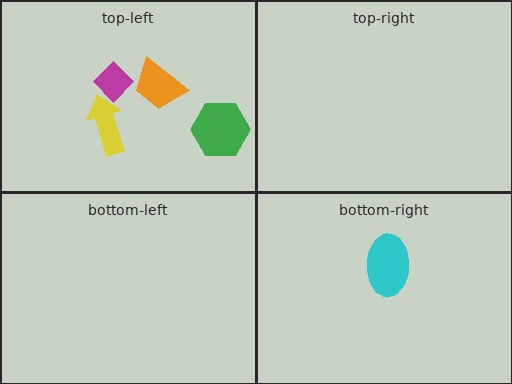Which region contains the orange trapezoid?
The top-left region.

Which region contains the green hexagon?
The top-left region.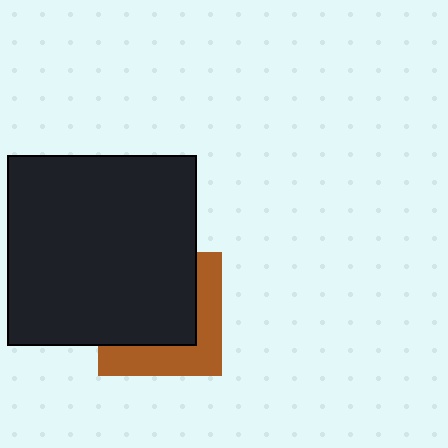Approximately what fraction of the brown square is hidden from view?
Roughly 61% of the brown square is hidden behind the black square.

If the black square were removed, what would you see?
You would see the complete brown square.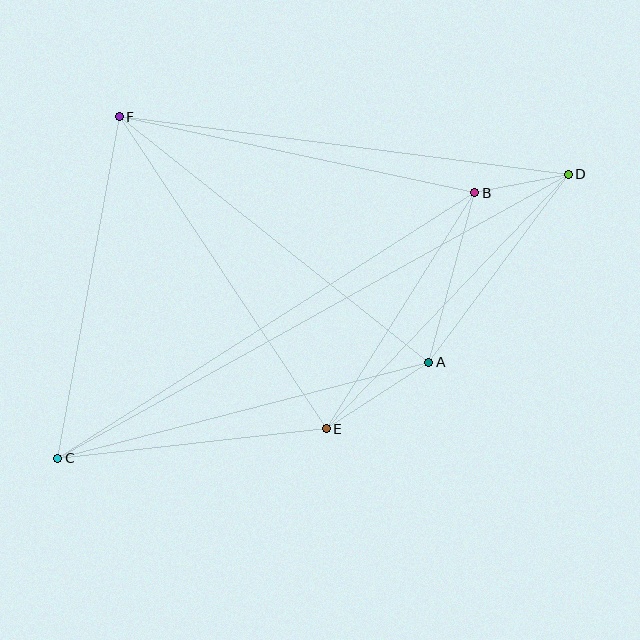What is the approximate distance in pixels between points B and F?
The distance between B and F is approximately 364 pixels.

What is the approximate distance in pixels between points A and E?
The distance between A and E is approximately 122 pixels.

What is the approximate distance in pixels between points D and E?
The distance between D and E is approximately 351 pixels.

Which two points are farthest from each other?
Points C and D are farthest from each other.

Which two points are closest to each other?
Points B and D are closest to each other.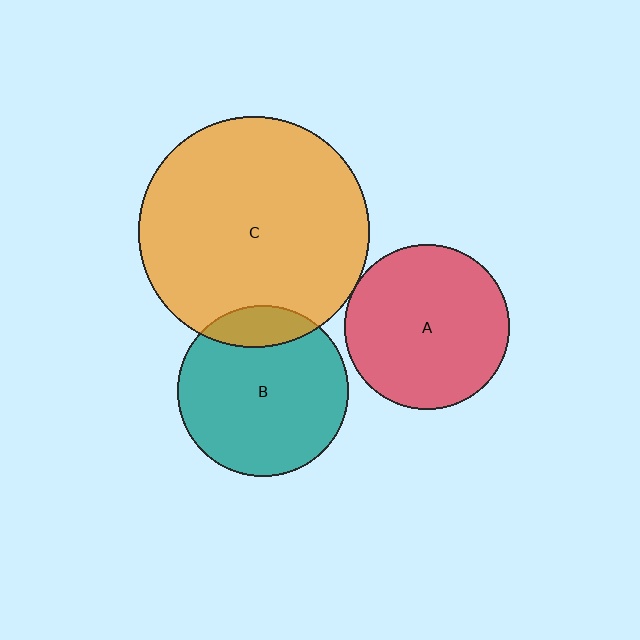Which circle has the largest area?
Circle C (orange).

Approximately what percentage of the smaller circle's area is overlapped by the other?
Approximately 5%.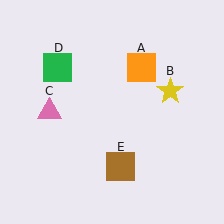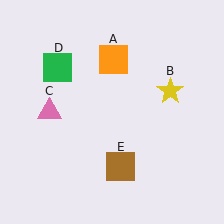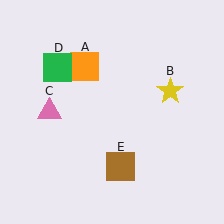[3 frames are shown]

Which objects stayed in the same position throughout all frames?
Yellow star (object B) and pink triangle (object C) and green square (object D) and brown square (object E) remained stationary.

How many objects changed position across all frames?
1 object changed position: orange square (object A).